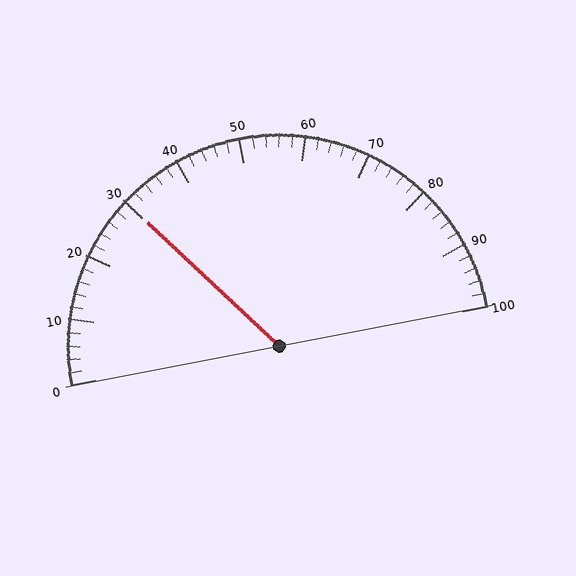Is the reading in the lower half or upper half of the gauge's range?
The reading is in the lower half of the range (0 to 100).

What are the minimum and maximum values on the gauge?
The gauge ranges from 0 to 100.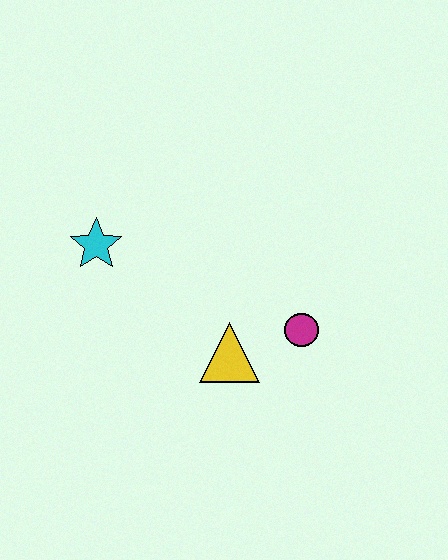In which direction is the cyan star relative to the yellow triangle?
The cyan star is to the left of the yellow triangle.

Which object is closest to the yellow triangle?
The magenta circle is closest to the yellow triangle.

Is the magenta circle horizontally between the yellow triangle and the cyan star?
No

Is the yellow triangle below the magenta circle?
Yes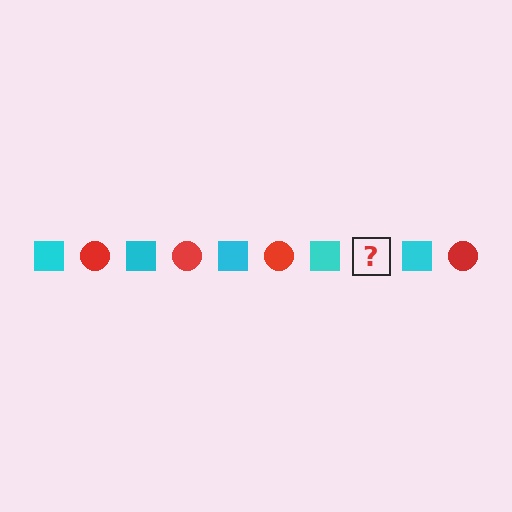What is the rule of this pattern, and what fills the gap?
The rule is that the pattern alternates between cyan square and red circle. The gap should be filled with a red circle.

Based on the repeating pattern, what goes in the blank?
The blank should be a red circle.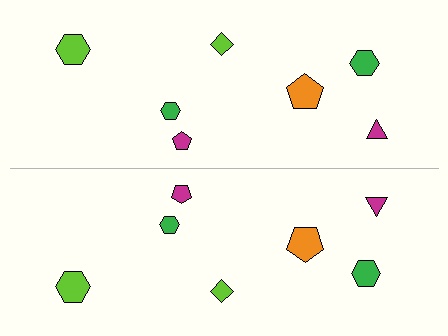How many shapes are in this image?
There are 14 shapes in this image.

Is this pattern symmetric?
Yes, this pattern has bilateral (reflection) symmetry.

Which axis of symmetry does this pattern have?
The pattern has a horizontal axis of symmetry running through the center of the image.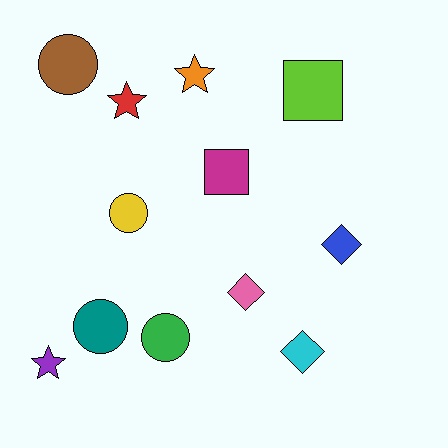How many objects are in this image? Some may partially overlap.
There are 12 objects.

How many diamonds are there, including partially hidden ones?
There are 3 diamonds.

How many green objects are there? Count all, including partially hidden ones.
There is 1 green object.